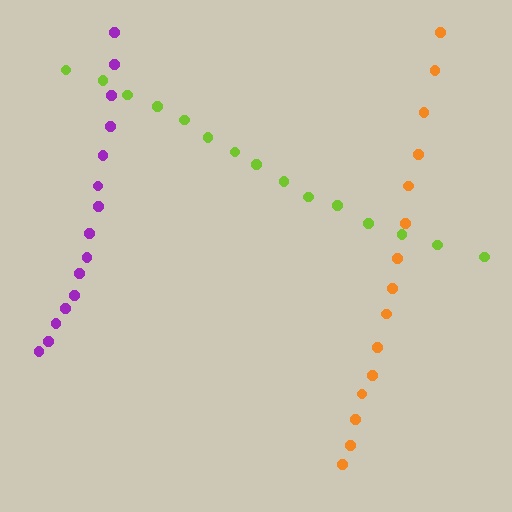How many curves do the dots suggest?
There are 3 distinct paths.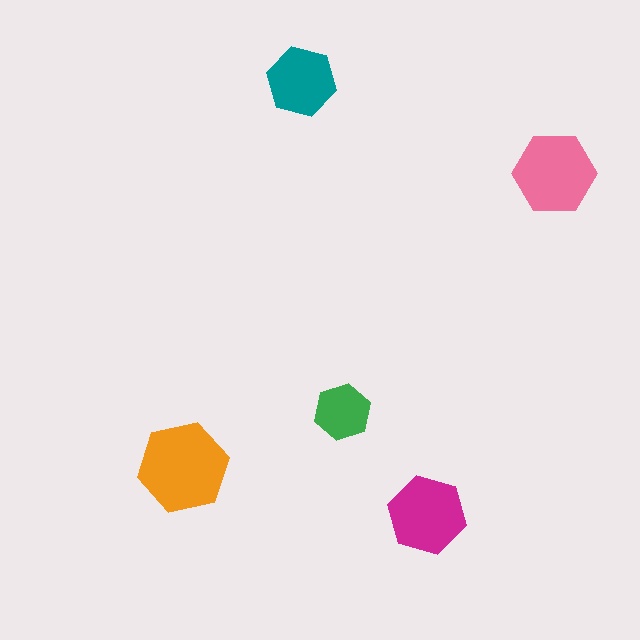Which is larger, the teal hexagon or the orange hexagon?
The orange one.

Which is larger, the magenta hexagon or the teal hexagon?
The magenta one.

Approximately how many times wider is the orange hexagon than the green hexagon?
About 1.5 times wider.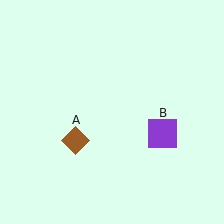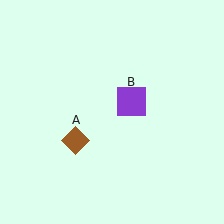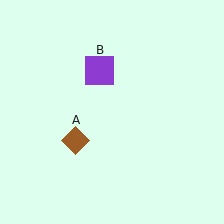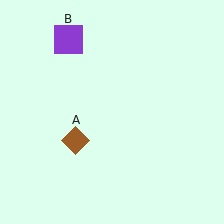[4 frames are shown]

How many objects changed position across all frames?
1 object changed position: purple square (object B).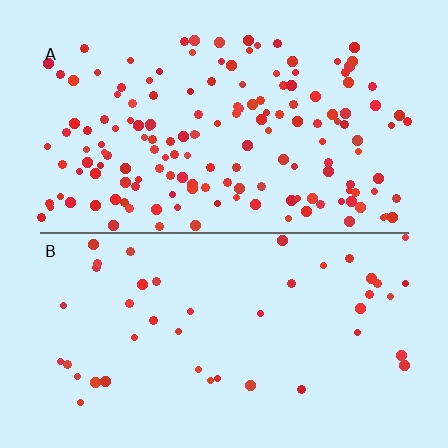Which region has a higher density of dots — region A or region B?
A (the top).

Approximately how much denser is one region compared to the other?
Approximately 3.6× — region A over region B.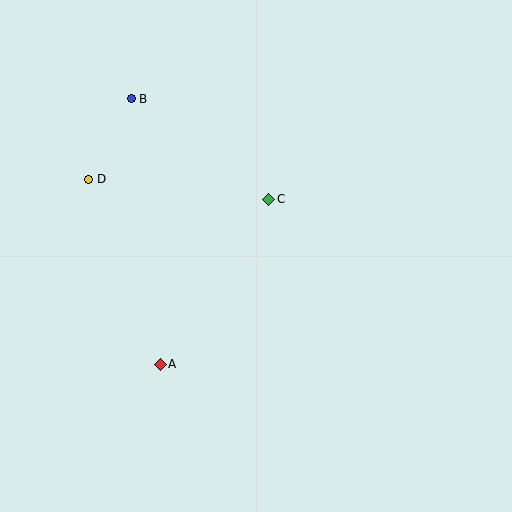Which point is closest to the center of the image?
Point C at (269, 199) is closest to the center.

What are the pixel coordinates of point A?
Point A is at (160, 364).